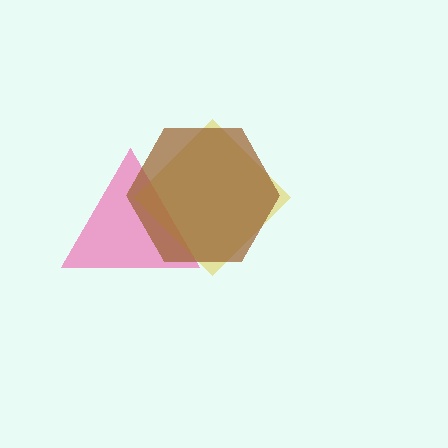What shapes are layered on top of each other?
The layered shapes are: a pink triangle, a yellow diamond, a brown hexagon.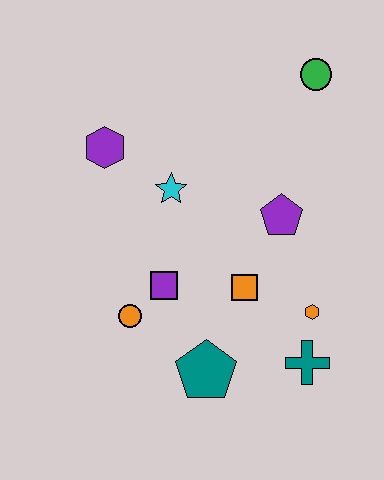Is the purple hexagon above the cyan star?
Yes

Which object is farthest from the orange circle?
The green circle is farthest from the orange circle.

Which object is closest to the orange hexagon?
The teal cross is closest to the orange hexagon.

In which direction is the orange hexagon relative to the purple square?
The orange hexagon is to the right of the purple square.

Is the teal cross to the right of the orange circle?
Yes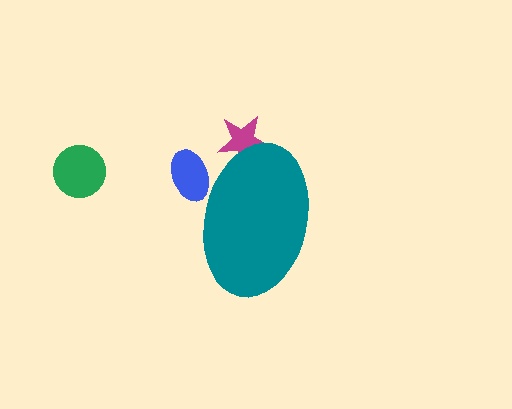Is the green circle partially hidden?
No, the green circle is fully visible.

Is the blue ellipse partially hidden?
Yes, the blue ellipse is partially hidden behind the teal ellipse.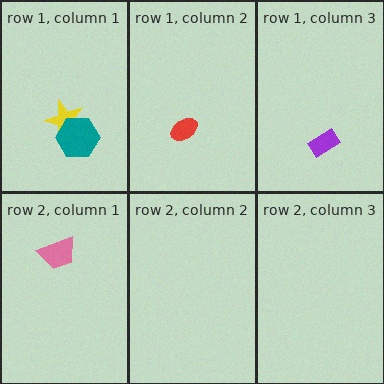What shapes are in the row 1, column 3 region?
The purple rectangle.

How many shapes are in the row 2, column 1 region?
1.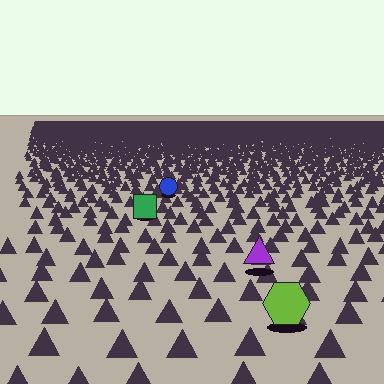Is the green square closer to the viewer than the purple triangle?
No. The purple triangle is closer — you can tell from the texture gradient: the ground texture is coarser near it.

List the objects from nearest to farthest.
From nearest to farthest: the lime hexagon, the purple triangle, the green square, the blue circle.